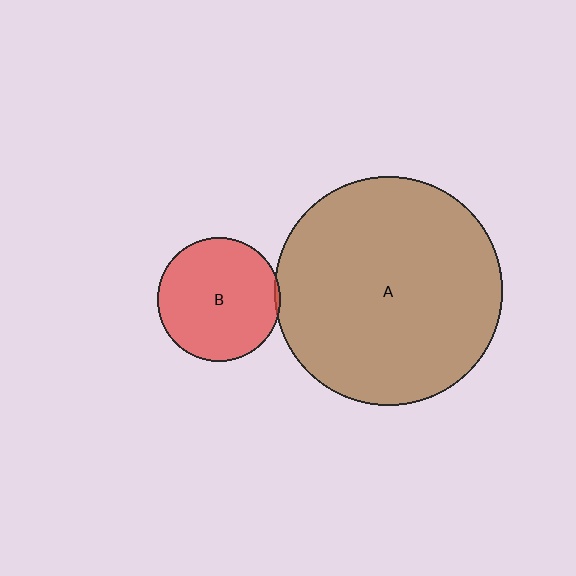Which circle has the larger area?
Circle A (brown).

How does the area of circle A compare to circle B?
Approximately 3.4 times.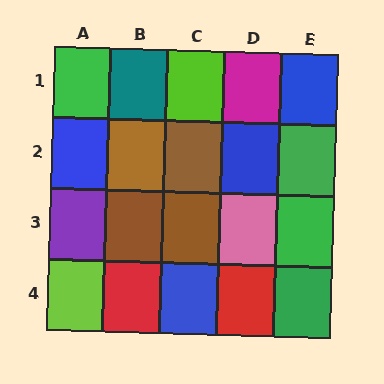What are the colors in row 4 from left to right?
Lime, red, blue, red, green.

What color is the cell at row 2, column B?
Brown.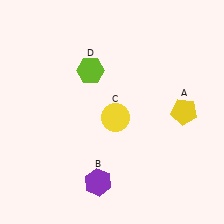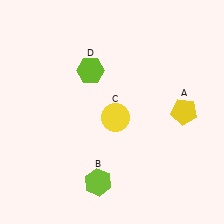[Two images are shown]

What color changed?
The hexagon (B) changed from purple in Image 1 to lime in Image 2.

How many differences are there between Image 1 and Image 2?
There is 1 difference between the two images.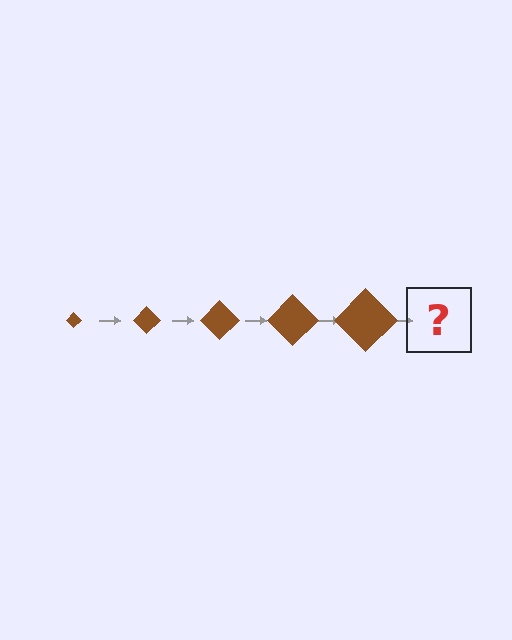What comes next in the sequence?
The next element should be a brown diamond, larger than the previous one.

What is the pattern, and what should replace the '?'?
The pattern is that the diamond gets progressively larger each step. The '?' should be a brown diamond, larger than the previous one.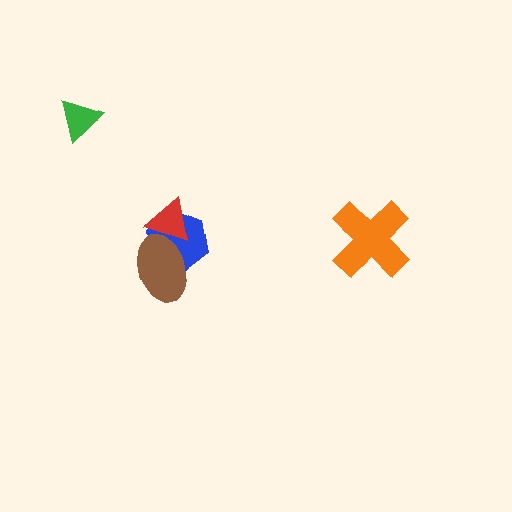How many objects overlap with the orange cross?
0 objects overlap with the orange cross.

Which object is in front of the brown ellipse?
The red triangle is in front of the brown ellipse.